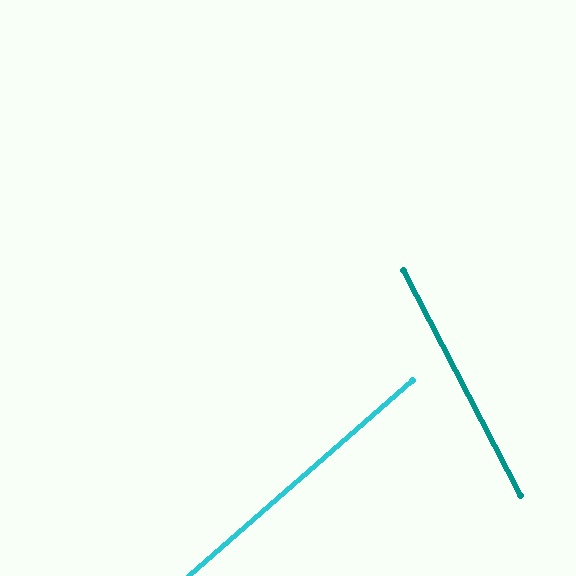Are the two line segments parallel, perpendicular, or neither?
Neither parallel nor perpendicular — they differ by about 76°.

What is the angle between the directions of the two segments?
Approximately 76 degrees.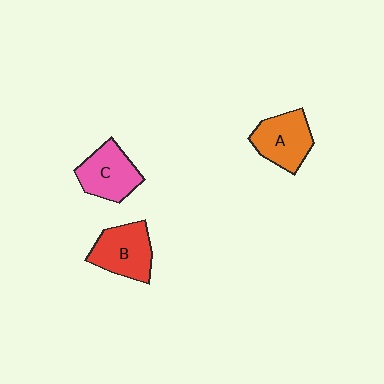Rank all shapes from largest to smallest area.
From largest to smallest: B (red), A (orange), C (pink).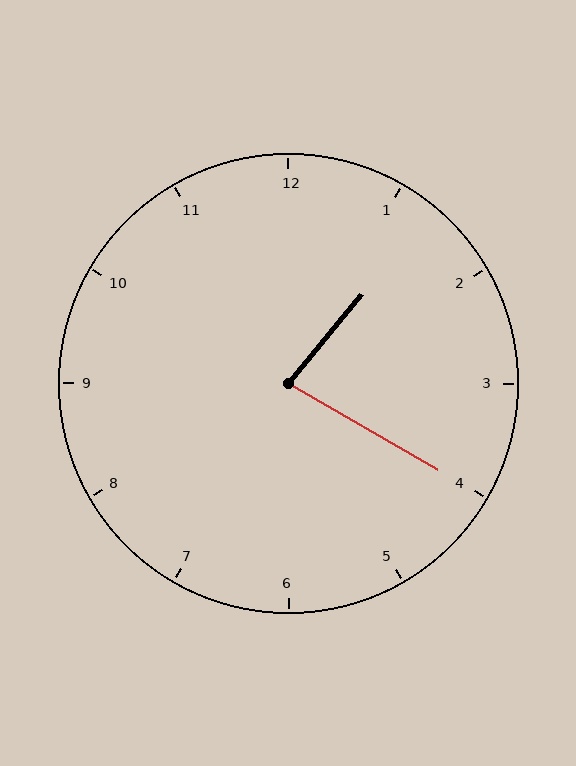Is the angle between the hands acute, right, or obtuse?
It is acute.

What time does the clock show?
1:20.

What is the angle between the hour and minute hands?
Approximately 80 degrees.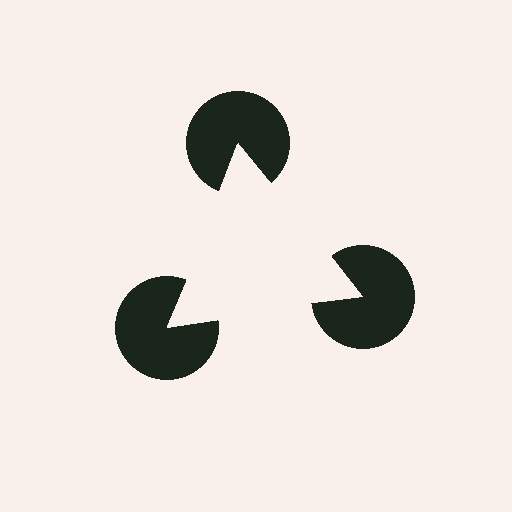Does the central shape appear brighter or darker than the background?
It typically appears slightly brighter than the background, even though no actual brightness change is drawn.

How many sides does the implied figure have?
3 sides.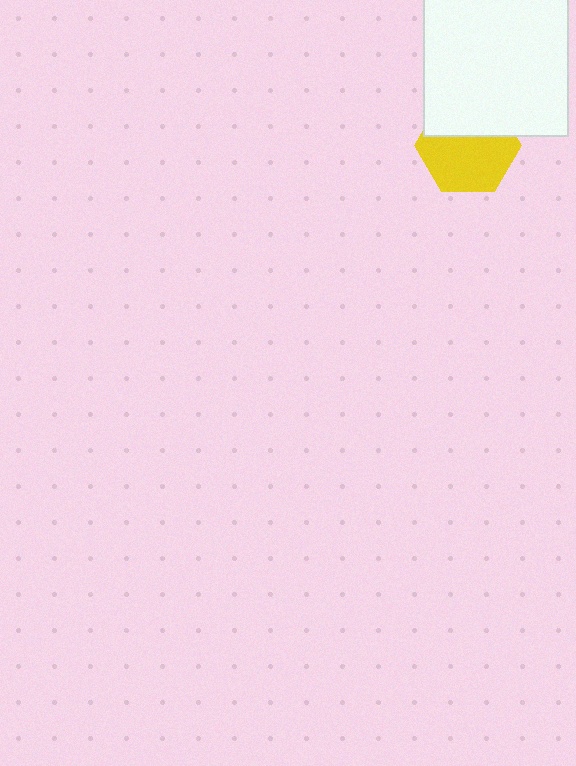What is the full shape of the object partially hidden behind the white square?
The partially hidden object is a yellow hexagon.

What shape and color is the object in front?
The object in front is a white square.